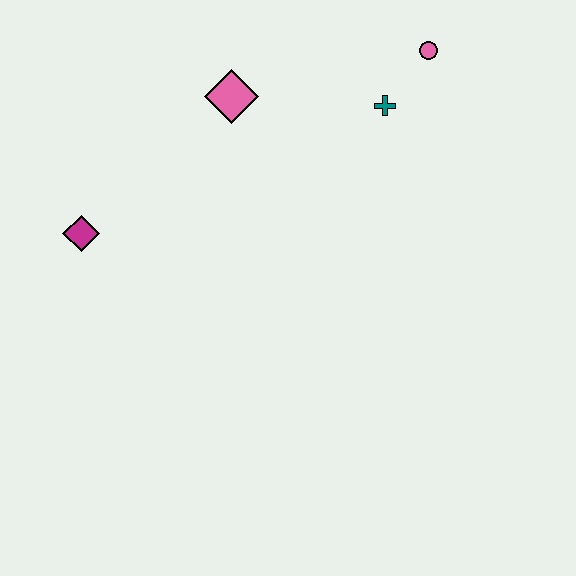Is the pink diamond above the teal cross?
Yes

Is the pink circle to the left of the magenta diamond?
No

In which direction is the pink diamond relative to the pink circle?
The pink diamond is to the left of the pink circle.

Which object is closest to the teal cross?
The pink circle is closest to the teal cross.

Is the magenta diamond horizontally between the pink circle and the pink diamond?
No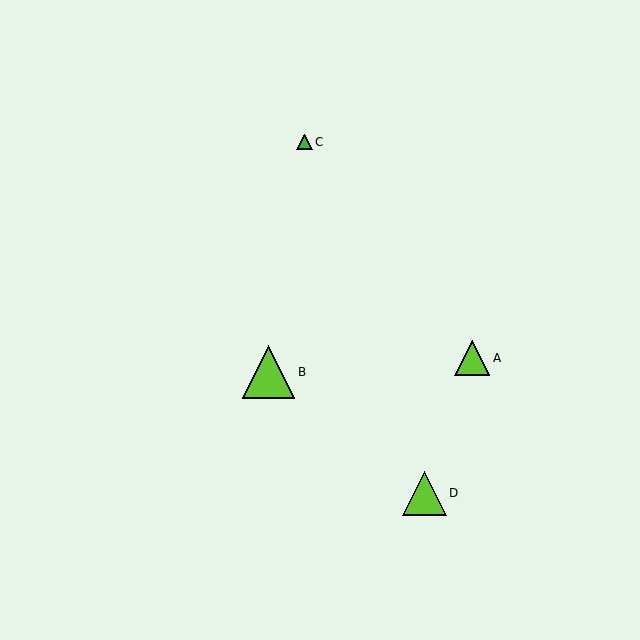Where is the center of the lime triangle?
The center of the lime triangle is at (472, 358).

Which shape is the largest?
The lime triangle (labeled B) is the largest.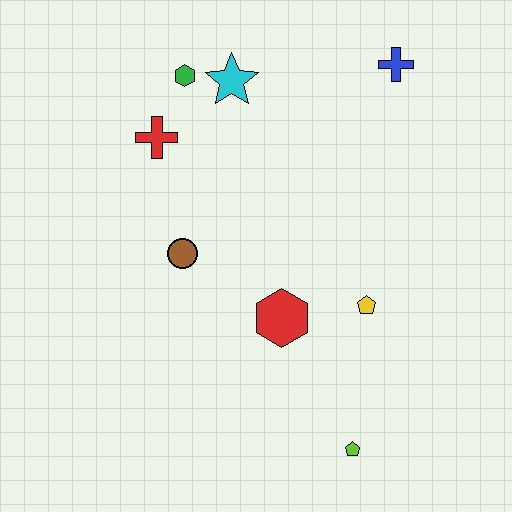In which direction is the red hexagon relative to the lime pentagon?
The red hexagon is above the lime pentagon.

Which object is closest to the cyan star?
The green hexagon is closest to the cyan star.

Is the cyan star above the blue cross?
No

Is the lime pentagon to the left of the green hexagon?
No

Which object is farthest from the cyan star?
The lime pentagon is farthest from the cyan star.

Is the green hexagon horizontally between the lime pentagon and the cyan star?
No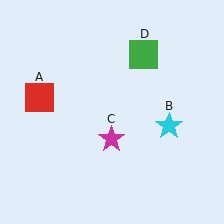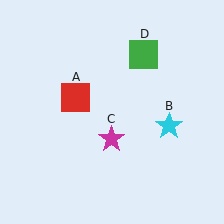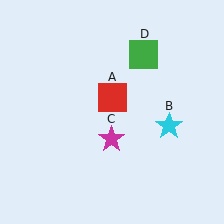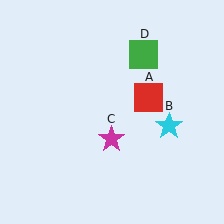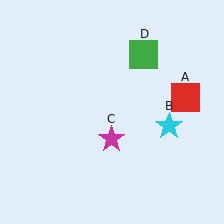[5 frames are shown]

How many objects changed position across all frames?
1 object changed position: red square (object A).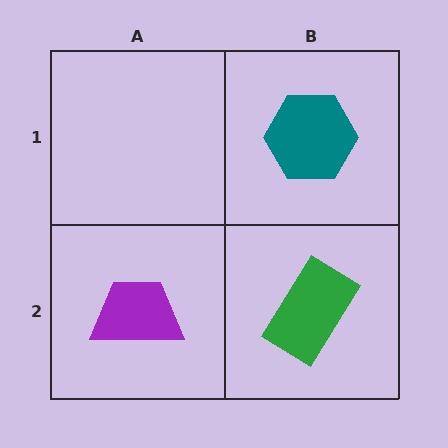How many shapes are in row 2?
2 shapes.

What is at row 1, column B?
A teal hexagon.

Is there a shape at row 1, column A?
No, that cell is empty.